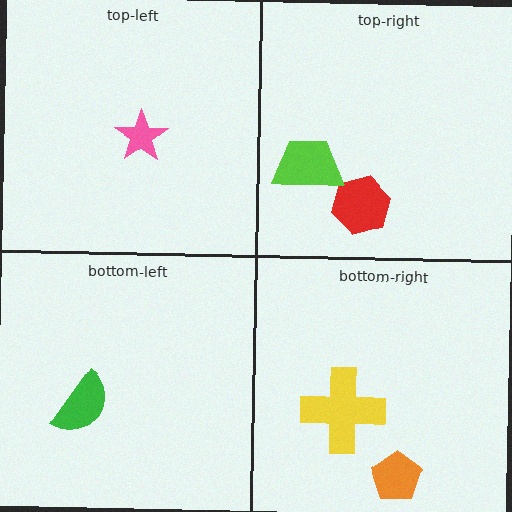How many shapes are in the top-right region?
2.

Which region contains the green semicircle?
The bottom-left region.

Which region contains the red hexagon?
The top-right region.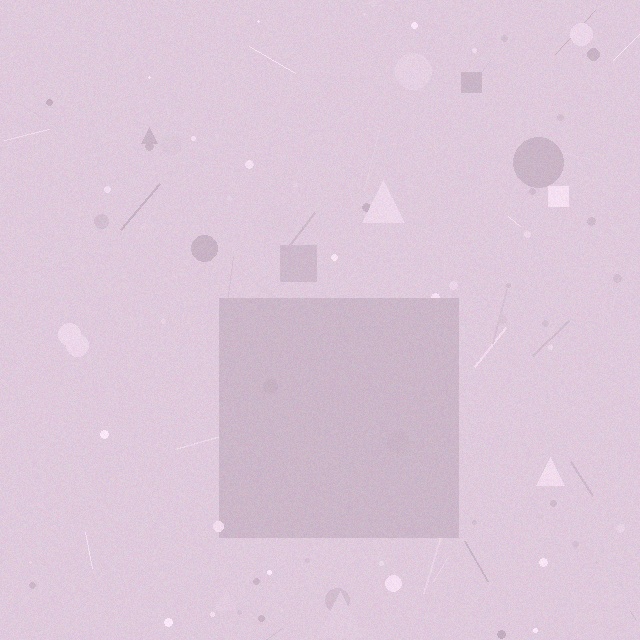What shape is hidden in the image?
A square is hidden in the image.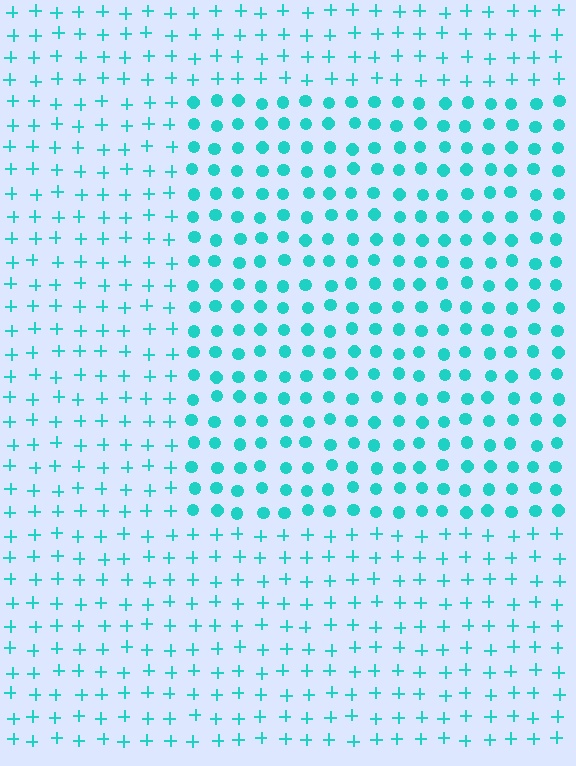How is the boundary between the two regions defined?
The boundary is defined by a change in element shape: circles inside vs. plus signs outside. All elements share the same color and spacing.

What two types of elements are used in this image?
The image uses circles inside the rectangle region and plus signs outside it.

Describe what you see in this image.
The image is filled with small cyan elements arranged in a uniform grid. A rectangle-shaped region contains circles, while the surrounding area contains plus signs. The boundary is defined purely by the change in element shape.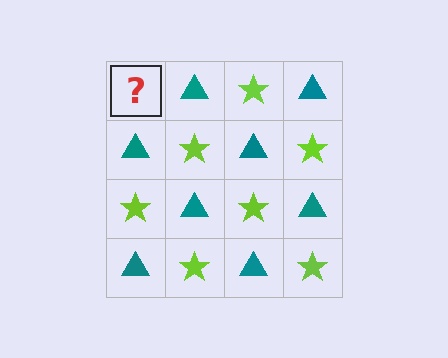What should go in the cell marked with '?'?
The missing cell should contain a lime star.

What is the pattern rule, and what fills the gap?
The rule is that it alternates lime star and teal triangle in a checkerboard pattern. The gap should be filled with a lime star.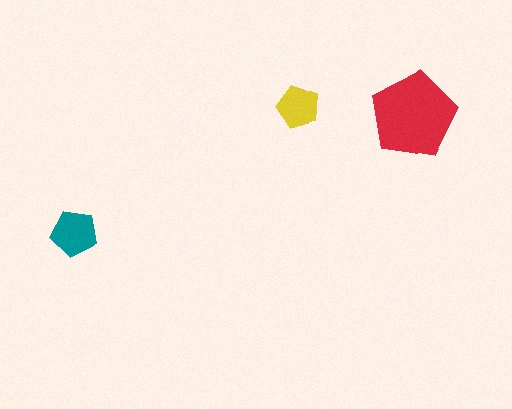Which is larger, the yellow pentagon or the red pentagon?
The red one.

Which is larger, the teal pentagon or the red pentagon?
The red one.